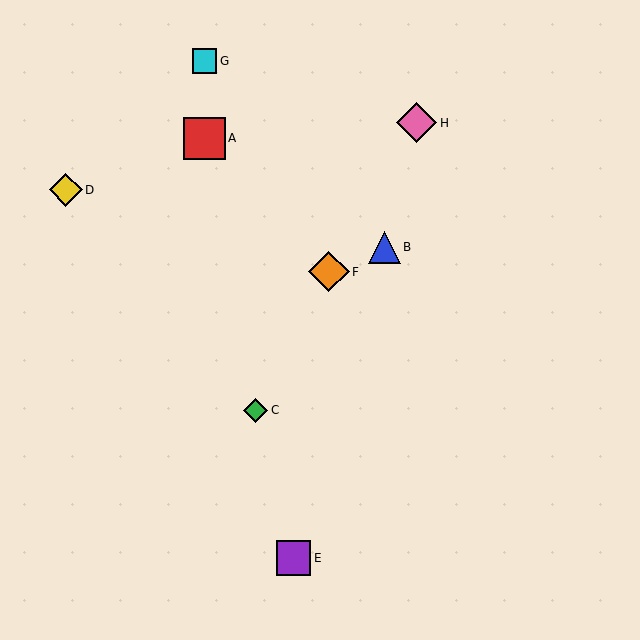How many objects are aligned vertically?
2 objects (A, G) are aligned vertically.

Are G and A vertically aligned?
Yes, both are at x≈204.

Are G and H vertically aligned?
No, G is at x≈204 and H is at x≈417.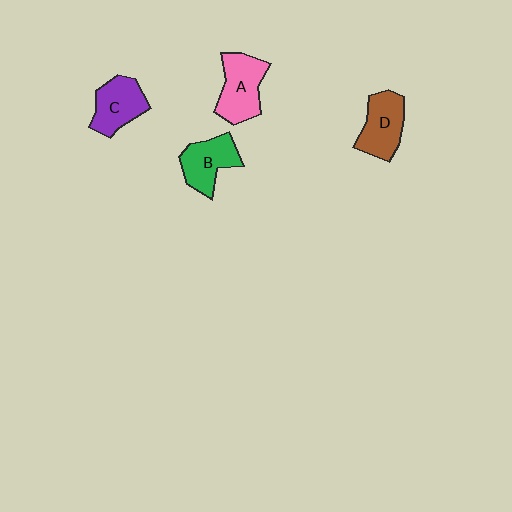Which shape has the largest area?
Shape A (pink).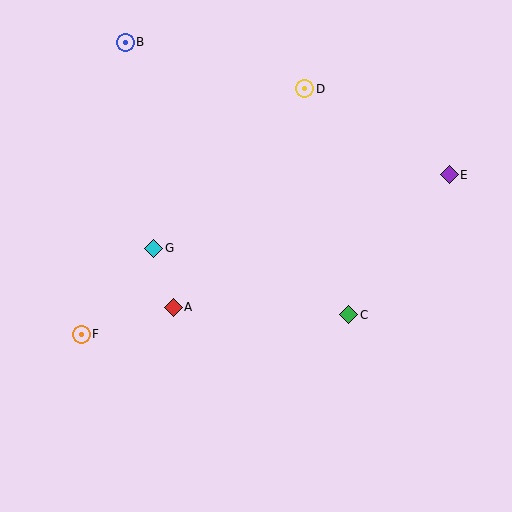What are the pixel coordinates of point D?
Point D is at (305, 89).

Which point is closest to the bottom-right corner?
Point C is closest to the bottom-right corner.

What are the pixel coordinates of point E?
Point E is at (449, 175).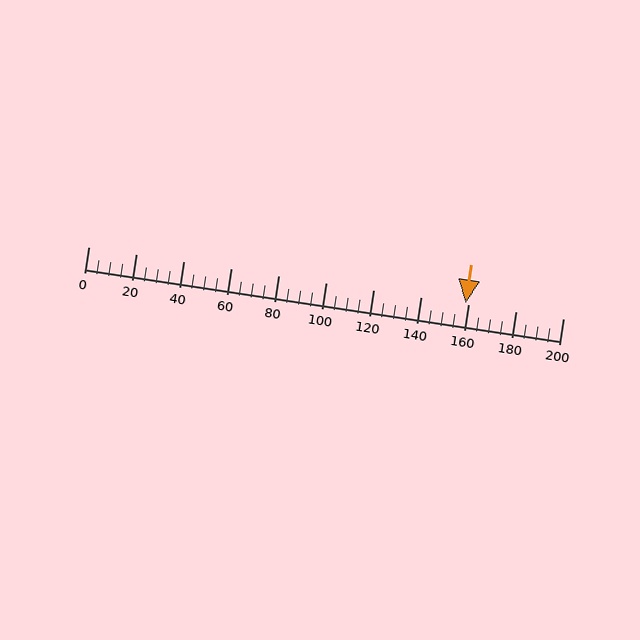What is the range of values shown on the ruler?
The ruler shows values from 0 to 200.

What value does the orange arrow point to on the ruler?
The orange arrow points to approximately 159.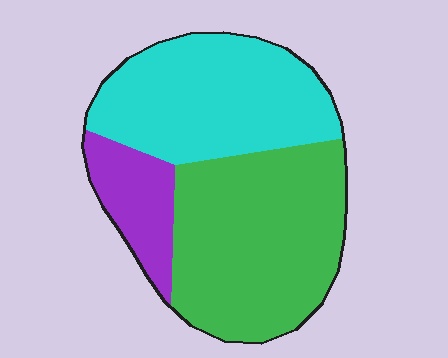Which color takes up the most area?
Green, at roughly 45%.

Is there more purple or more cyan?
Cyan.